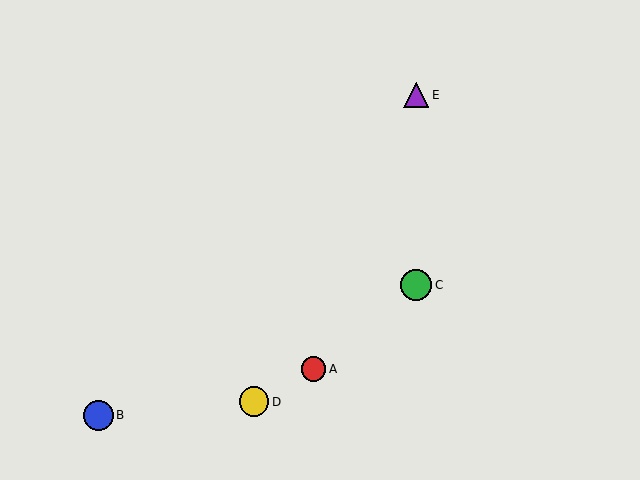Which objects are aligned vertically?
Objects C, E are aligned vertically.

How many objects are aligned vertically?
2 objects (C, E) are aligned vertically.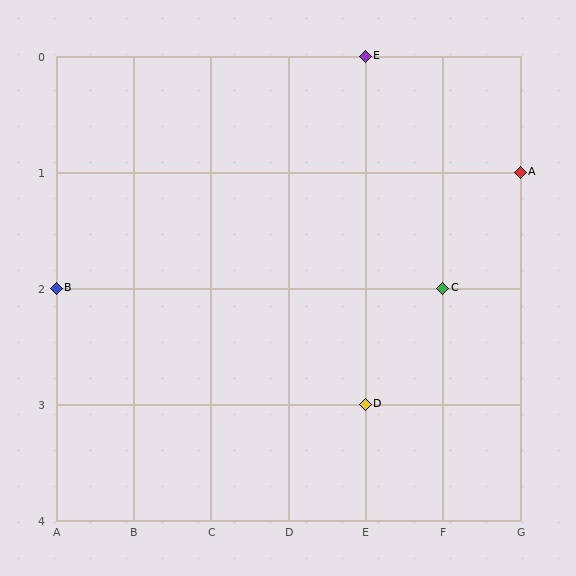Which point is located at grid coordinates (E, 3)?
Point D is at (E, 3).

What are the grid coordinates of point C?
Point C is at grid coordinates (F, 2).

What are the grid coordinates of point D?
Point D is at grid coordinates (E, 3).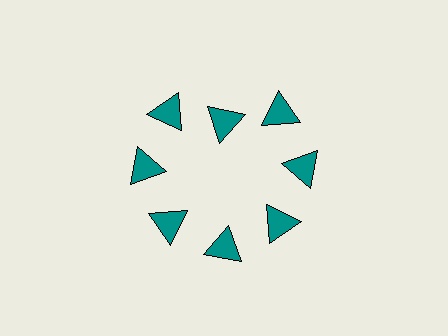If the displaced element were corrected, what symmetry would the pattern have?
It would have 8-fold rotational symmetry — the pattern would map onto itself every 45 degrees.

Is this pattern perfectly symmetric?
No. The 8 teal triangles are arranged in a ring, but one element near the 12 o'clock position is pulled inward toward the center, breaking the 8-fold rotational symmetry.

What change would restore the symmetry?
The symmetry would be restored by moving it outward, back onto the ring so that all 8 triangles sit at equal angles and equal distance from the center.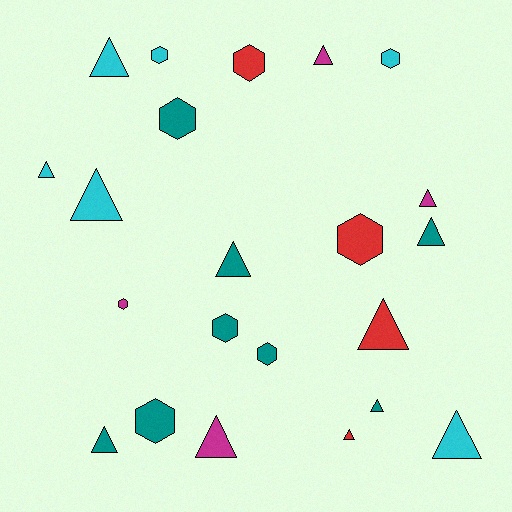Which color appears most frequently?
Teal, with 8 objects.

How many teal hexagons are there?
There are 4 teal hexagons.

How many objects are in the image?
There are 22 objects.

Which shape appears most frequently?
Triangle, with 13 objects.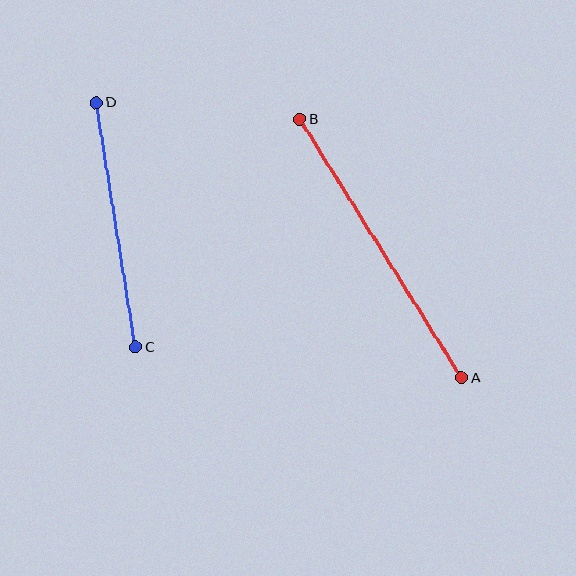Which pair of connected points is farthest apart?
Points A and B are farthest apart.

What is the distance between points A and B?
The distance is approximately 305 pixels.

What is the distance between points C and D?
The distance is approximately 248 pixels.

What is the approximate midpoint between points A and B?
The midpoint is at approximately (381, 249) pixels.